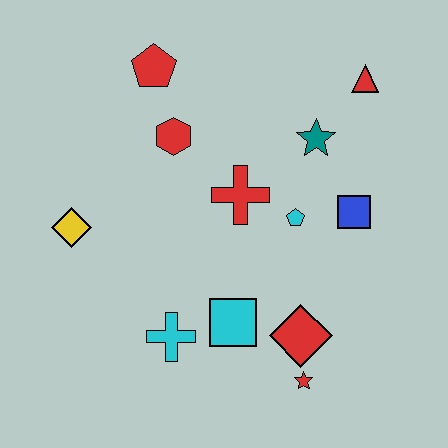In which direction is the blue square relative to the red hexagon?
The blue square is to the right of the red hexagon.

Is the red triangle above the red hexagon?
Yes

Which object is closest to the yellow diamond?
The red hexagon is closest to the yellow diamond.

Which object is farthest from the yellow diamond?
The red triangle is farthest from the yellow diamond.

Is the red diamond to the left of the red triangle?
Yes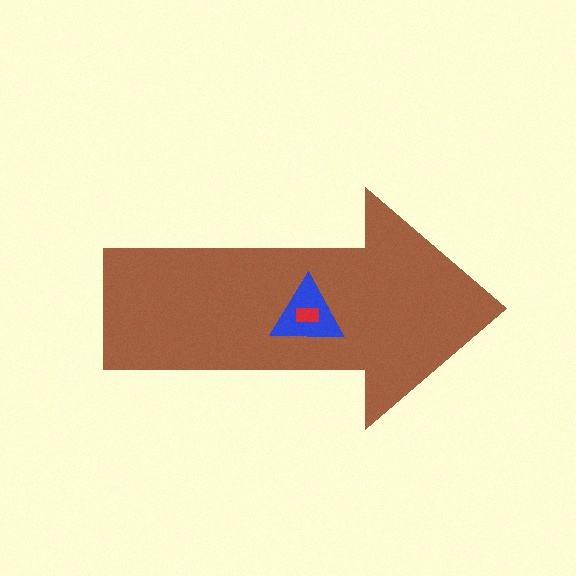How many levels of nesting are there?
3.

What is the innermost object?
The red rectangle.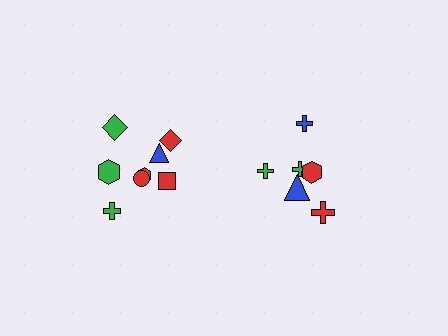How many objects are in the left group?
There are 8 objects.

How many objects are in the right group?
There are 6 objects.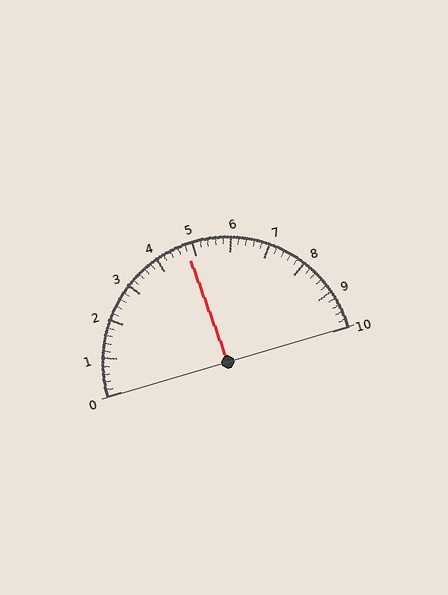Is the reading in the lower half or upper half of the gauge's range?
The reading is in the lower half of the range (0 to 10).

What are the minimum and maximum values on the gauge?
The gauge ranges from 0 to 10.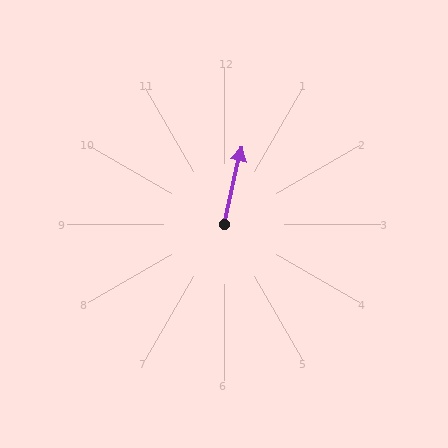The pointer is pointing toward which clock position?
Roughly 12 o'clock.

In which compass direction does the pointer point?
North.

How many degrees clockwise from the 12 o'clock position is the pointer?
Approximately 13 degrees.